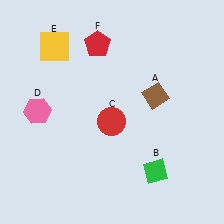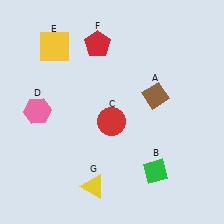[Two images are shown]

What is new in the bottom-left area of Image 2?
A yellow triangle (G) was added in the bottom-left area of Image 2.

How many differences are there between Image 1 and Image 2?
There is 1 difference between the two images.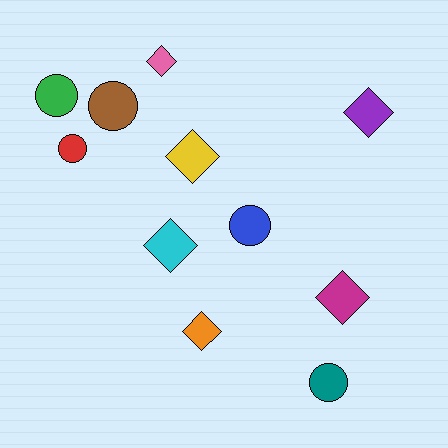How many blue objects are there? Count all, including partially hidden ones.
There is 1 blue object.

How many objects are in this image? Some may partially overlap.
There are 11 objects.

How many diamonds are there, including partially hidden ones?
There are 6 diamonds.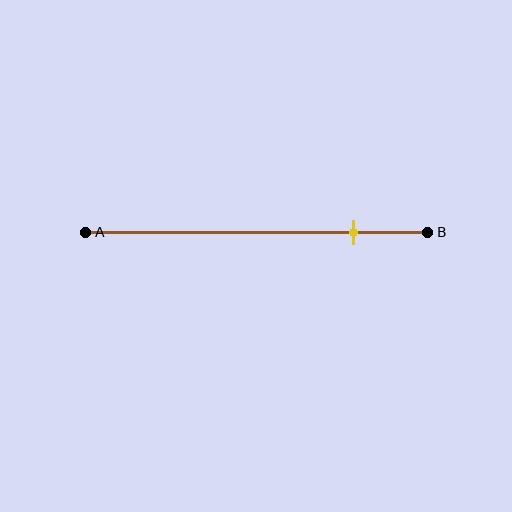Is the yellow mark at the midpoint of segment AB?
No, the mark is at about 80% from A, not at the 50% midpoint.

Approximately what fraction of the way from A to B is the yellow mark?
The yellow mark is approximately 80% of the way from A to B.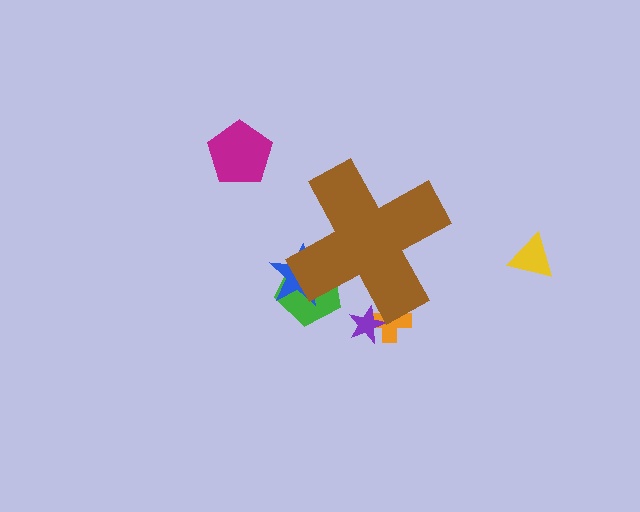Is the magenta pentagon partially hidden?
No, the magenta pentagon is fully visible.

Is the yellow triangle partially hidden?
No, the yellow triangle is fully visible.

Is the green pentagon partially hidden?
Yes, the green pentagon is partially hidden behind the brown cross.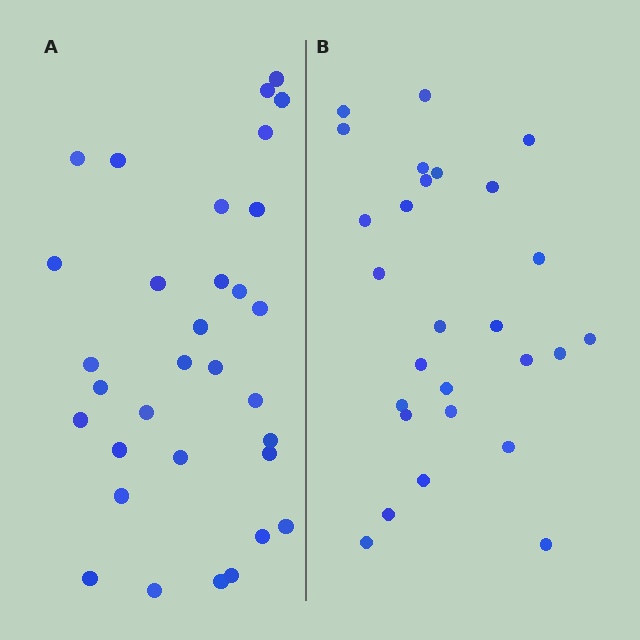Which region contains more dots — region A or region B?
Region A (the left region) has more dots.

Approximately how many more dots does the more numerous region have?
Region A has about 5 more dots than region B.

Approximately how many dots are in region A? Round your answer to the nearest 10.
About 30 dots. (The exact count is 32, which rounds to 30.)